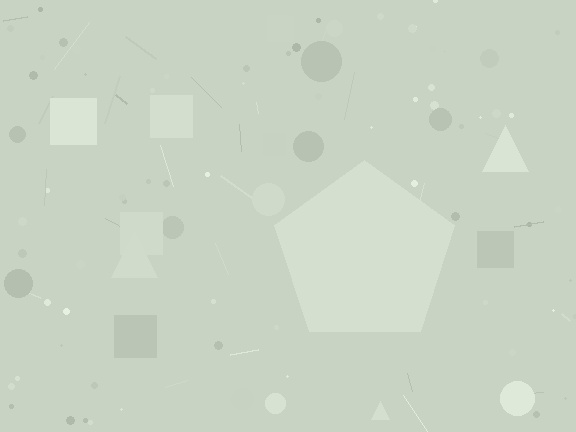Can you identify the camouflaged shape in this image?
The camouflaged shape is a pentagon.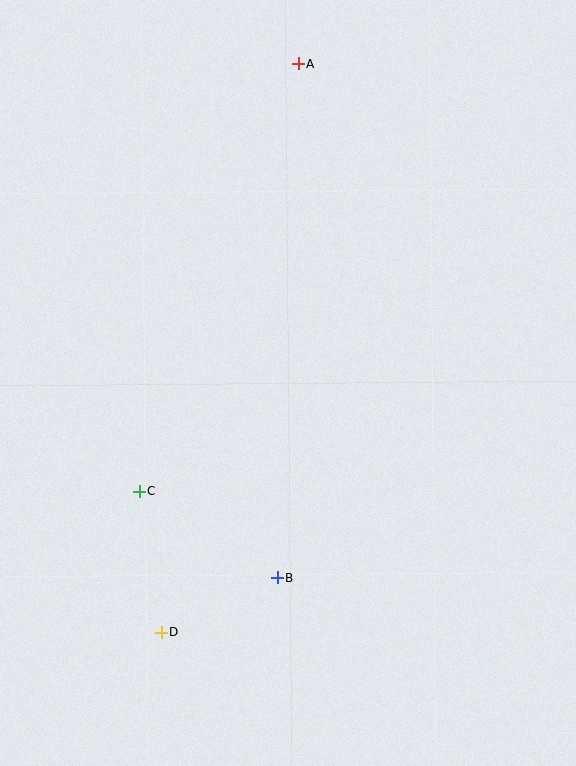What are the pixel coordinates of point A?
Point A is at (299, 64).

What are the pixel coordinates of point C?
Point C is at (139, 492).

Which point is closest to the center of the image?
Point C at (139, 492) is closest to the center.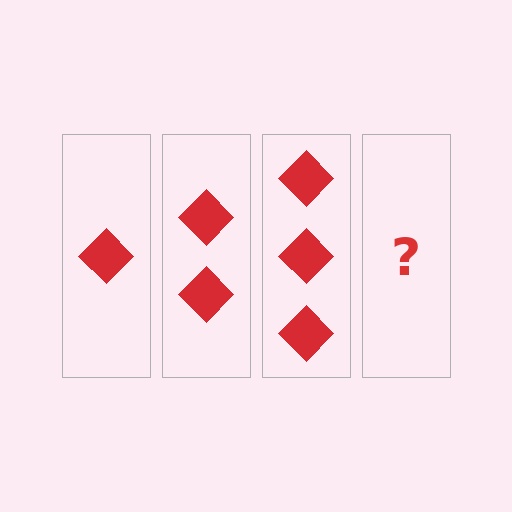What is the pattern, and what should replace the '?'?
The pattern is that each step adds one more diamond. The '?' should be 4 diamonds.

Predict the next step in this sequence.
The next step is 4 diamonds.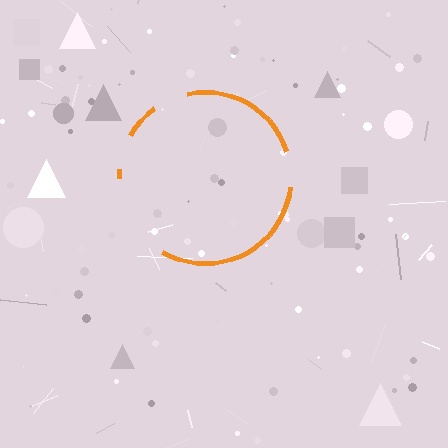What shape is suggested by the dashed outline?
The dashed outline suggests a circle.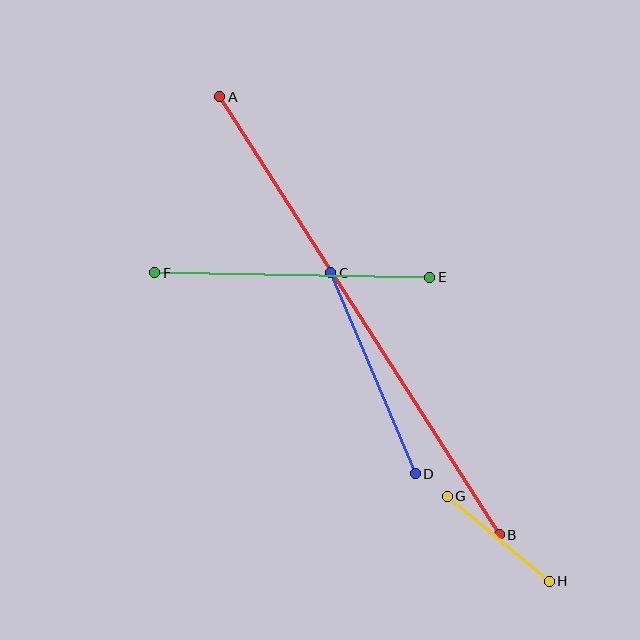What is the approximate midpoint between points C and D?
The midpoint is at approximately (373, 373) pixels.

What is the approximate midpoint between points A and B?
The midpoint is at approximately (359, 316) pixels.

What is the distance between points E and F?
The distance is approximately 275 pixels.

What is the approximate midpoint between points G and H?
The midpoint is at approximately (498, 539) pixels.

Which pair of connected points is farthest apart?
Points A and B are farthest apart.